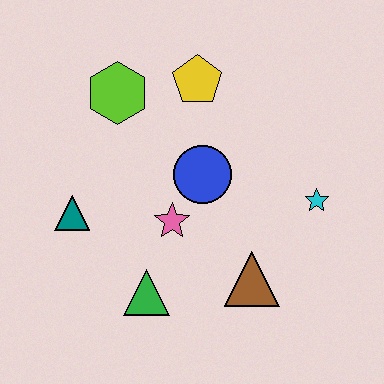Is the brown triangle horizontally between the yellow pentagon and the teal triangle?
No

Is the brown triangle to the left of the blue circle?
No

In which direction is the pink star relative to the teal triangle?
The pink star is to the right of the teal triangle.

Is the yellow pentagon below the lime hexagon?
No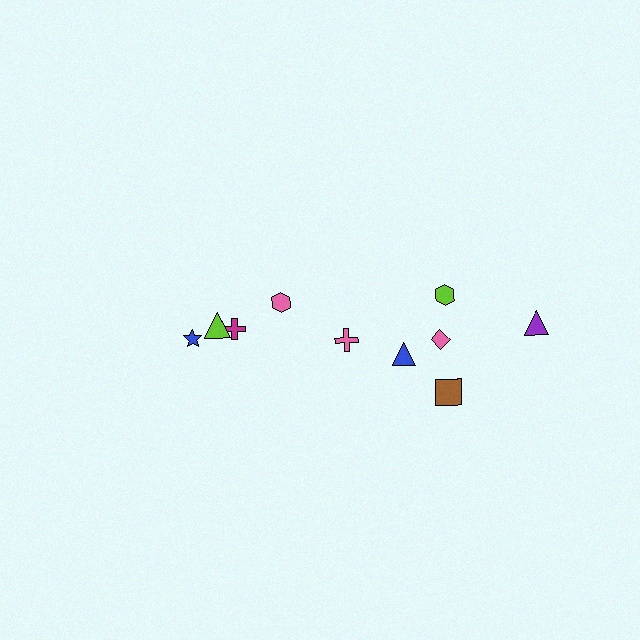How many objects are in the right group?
There are 6 objects.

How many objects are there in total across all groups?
There are 10 objects.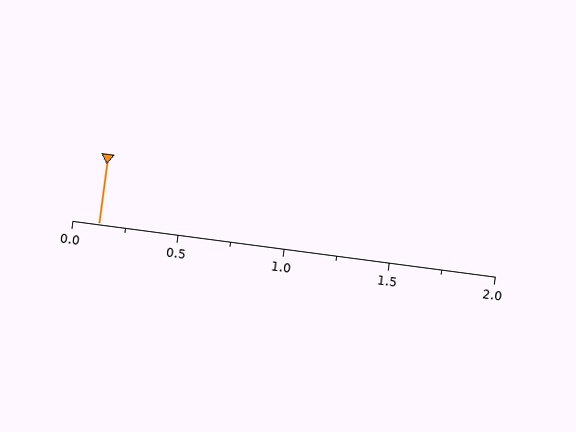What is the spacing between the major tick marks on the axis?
The major ticks are spaced 0.5 apart.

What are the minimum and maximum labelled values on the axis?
The axis runs from 0.0 to 2.0.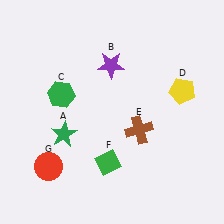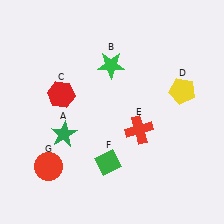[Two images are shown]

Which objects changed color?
B changed from purple to green. C changed from green to red. E changed from brown to red.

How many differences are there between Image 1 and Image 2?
There are 3 differences between the two images.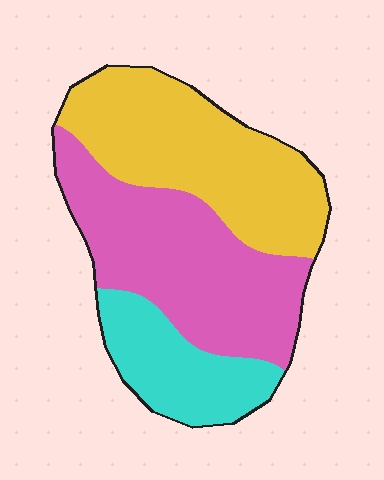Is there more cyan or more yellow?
Yellow.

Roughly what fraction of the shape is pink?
Pink takes up about two fifths (2/5) of the shape.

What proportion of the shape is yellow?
Yellow takes up about two fifths (2/5) of the shape.